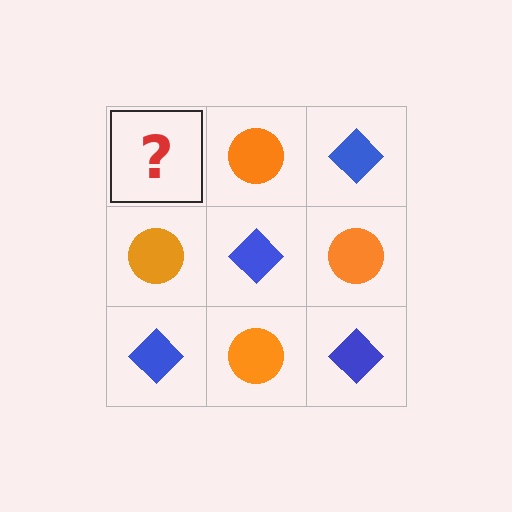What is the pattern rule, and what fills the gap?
The rule is that it alternates blue diamond and orange circle in a checkerboard pattern. The gap should be filled with a blue diamond.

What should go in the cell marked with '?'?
The missing cell should contain a blue diamond.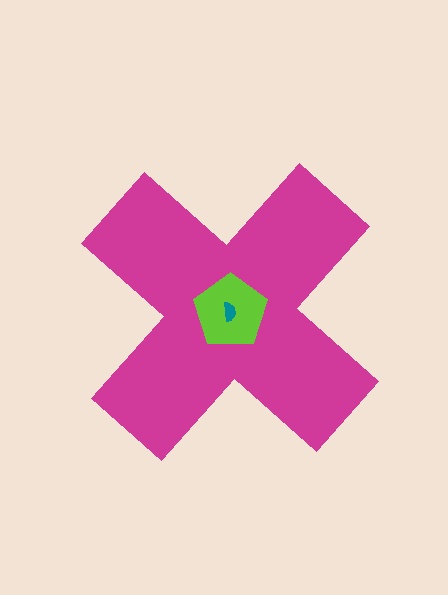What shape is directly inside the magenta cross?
The lime pentagon.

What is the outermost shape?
The magenta cross.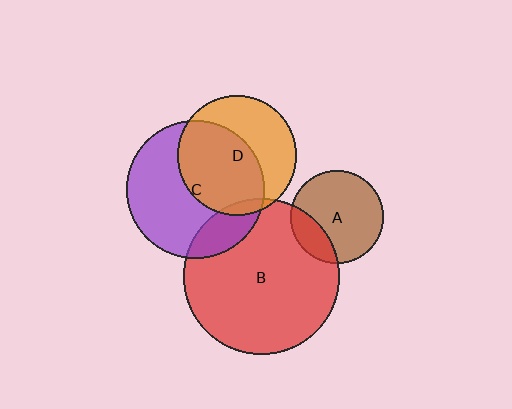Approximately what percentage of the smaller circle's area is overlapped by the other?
Approximately 20%.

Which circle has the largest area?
Circle B (red).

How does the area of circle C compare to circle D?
Approximately 1.3 times.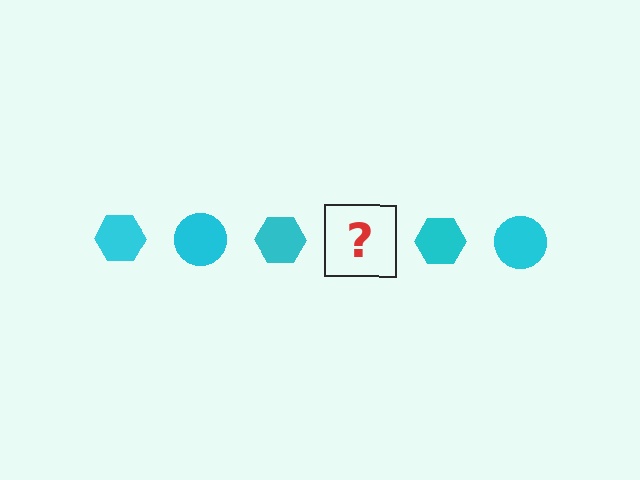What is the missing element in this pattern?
The missing element is a cyan circle.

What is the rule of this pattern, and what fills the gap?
The rule is that the pattern cycles through hexagon, circle shapes in cyan. The gap should be filled with a cyan circle.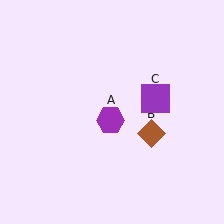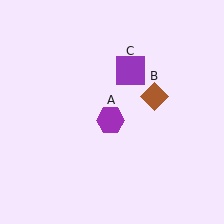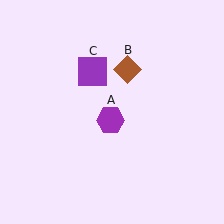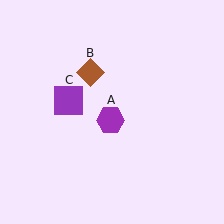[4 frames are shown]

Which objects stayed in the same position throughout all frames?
Purple hexagon (object A) remained stationary.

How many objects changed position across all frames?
2 objects changed position: brown diamond (object B), purple square (object C).